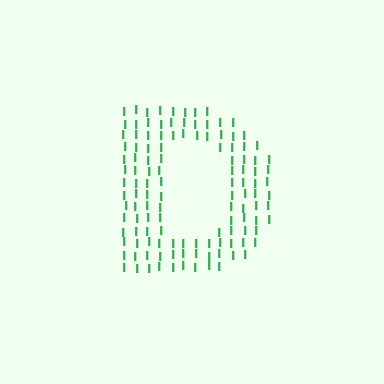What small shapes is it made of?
It is made of small letter I's.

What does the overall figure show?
The overall figure shows the letter D.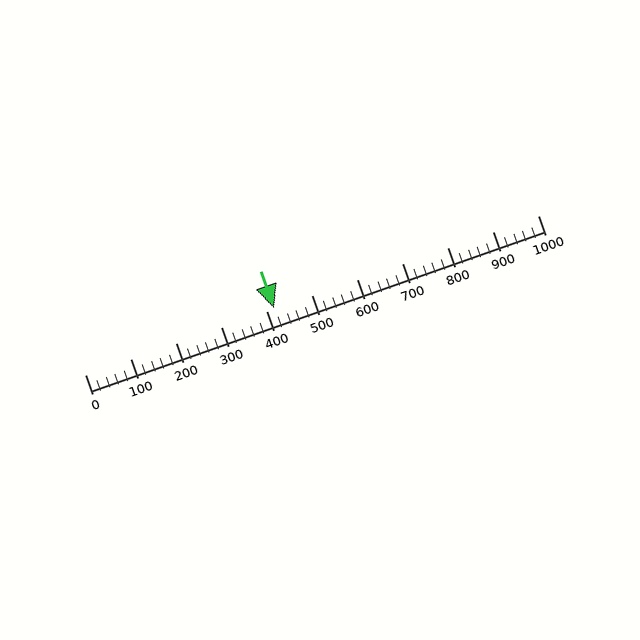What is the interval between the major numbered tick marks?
The major tick marks are spaced 100 units apart.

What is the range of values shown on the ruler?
The ruler shows values from 0 to 1000.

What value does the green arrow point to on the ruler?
The green arrow points to approximately 418.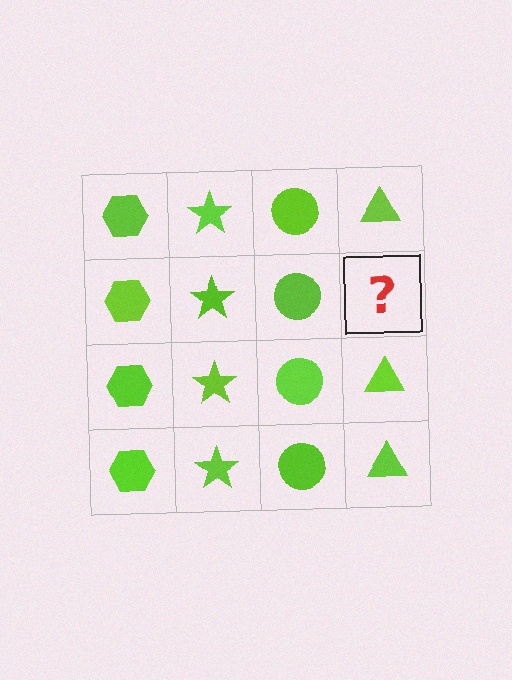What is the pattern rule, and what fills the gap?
The rule is that each column has a consistent shape. The gap should be filled with a lime triangle.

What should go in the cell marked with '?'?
The missing cell should contain a lime triangle.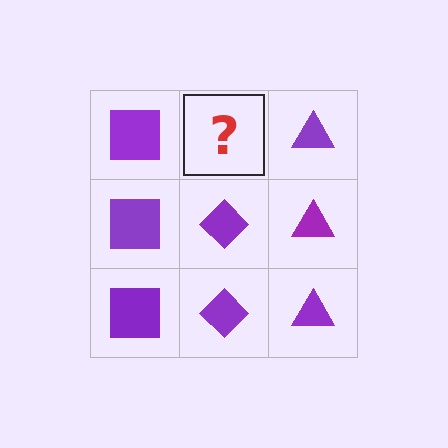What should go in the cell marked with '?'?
The missing cell should contain a purple diamond.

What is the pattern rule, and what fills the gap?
The rule is that each column has a consistent shape. The gap should be filled with a purple diamond.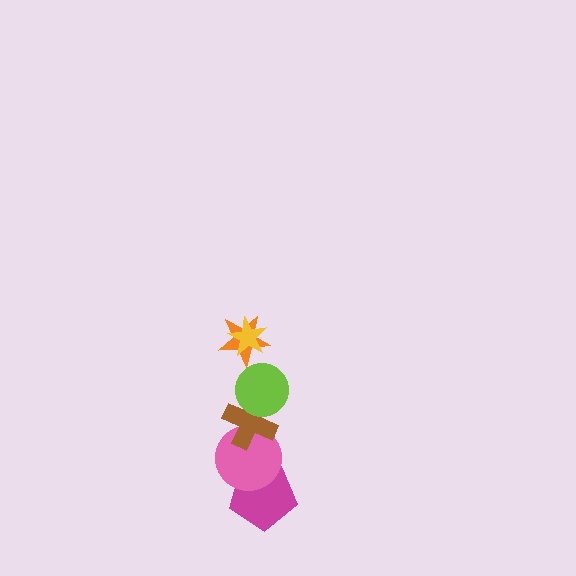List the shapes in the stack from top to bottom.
From top to bottom: the yellow star, the orange star, the lime circle, the brown cross, the pink circle, the magenta pentagon.